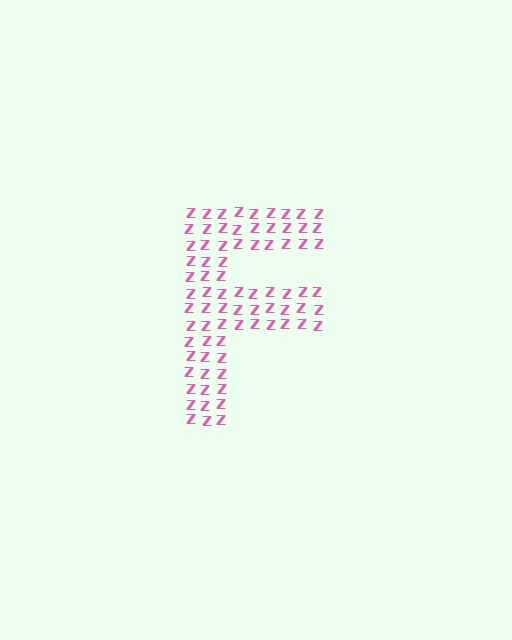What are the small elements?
The small elements are letter Z's.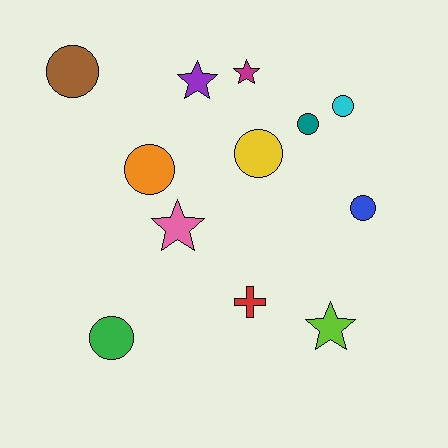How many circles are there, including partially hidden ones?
There are 7 circles.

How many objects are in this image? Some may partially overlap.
There are 12 objects.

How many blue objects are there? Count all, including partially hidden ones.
There is 1 blue object.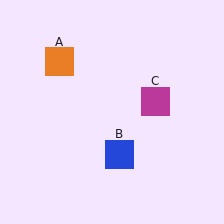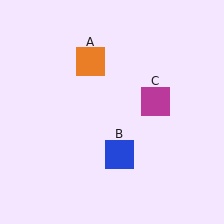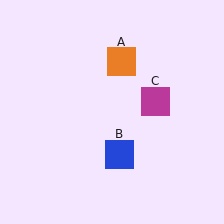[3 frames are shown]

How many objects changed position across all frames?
1 object changed position: orange square (object A).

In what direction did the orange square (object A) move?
The orange square (object A) moved right.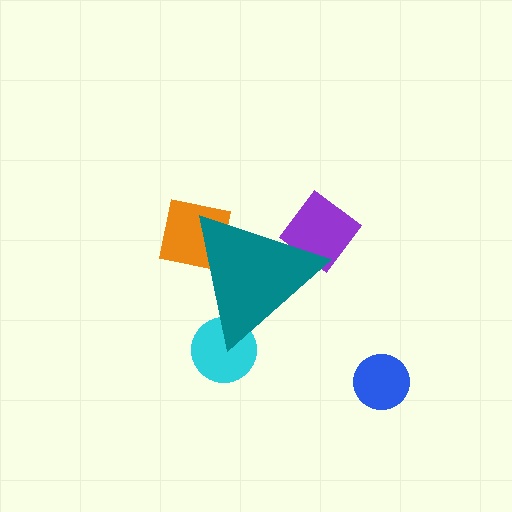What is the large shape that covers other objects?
A teal triangle.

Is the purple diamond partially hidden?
Yes, the purple diamond is partially hidden behind the teal triangle.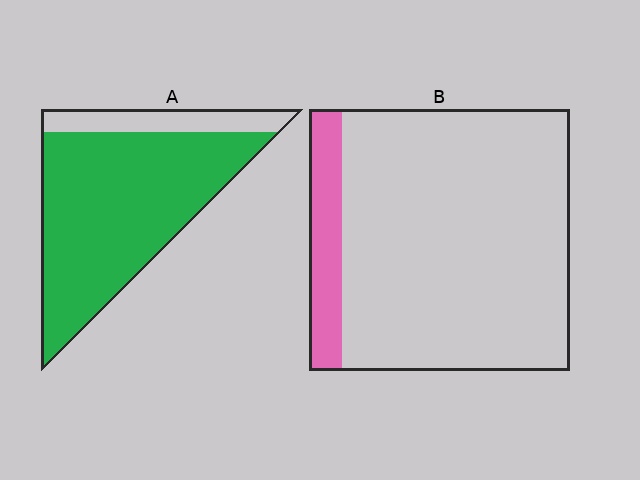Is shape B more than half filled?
No.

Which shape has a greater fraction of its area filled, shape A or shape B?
Shape A.